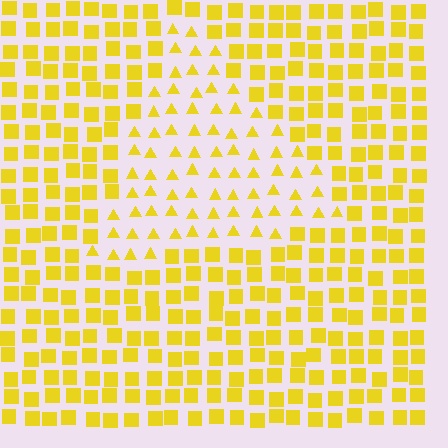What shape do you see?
I see a triangle.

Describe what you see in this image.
The image is filled with small yellow elements arranged in a uniform grid. A triangle-shaped region contains triangles, while the surrounding area contains squares. The boundary is defined purely by the change in element shape.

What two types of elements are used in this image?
The image uses triangles inside the triangle region and squares outside it.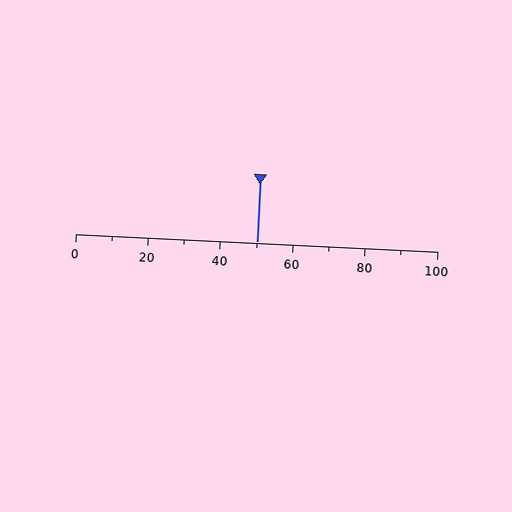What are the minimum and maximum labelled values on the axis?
The axis runs from 0 to 100.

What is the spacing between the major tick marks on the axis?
The major ticks are spaced 20 apart.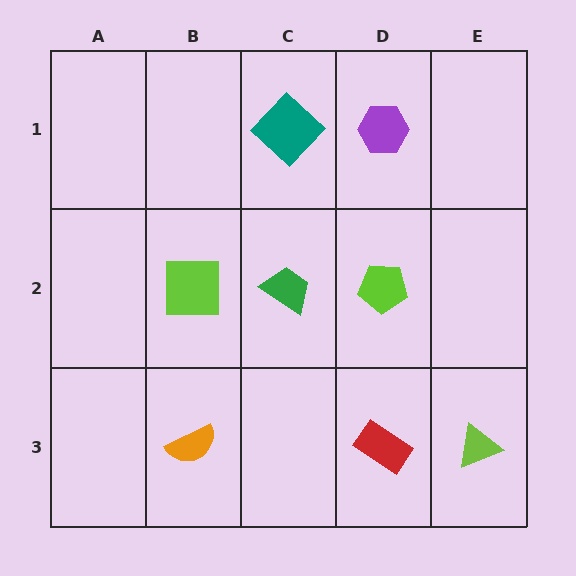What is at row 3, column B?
An orange semicircle.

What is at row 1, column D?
A purple hexagon.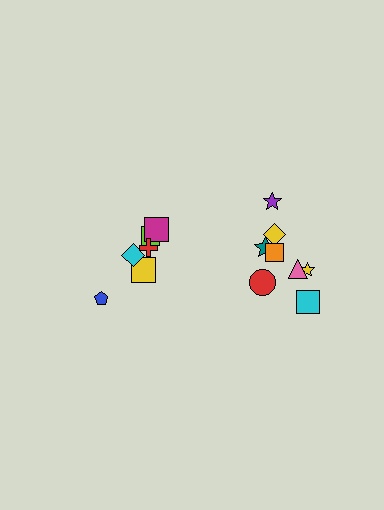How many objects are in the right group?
There are 8 objects.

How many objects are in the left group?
There are 6 objects.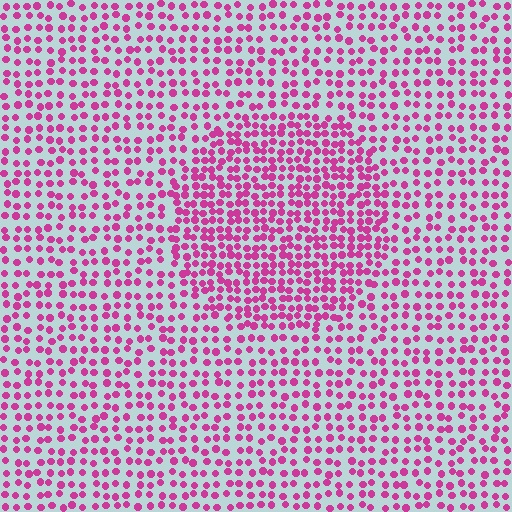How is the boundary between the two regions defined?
The boundary is defined by a change in element density (approximately 1.6x ratio). All elements are the same color, size, and shape.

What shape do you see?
I see a circle.